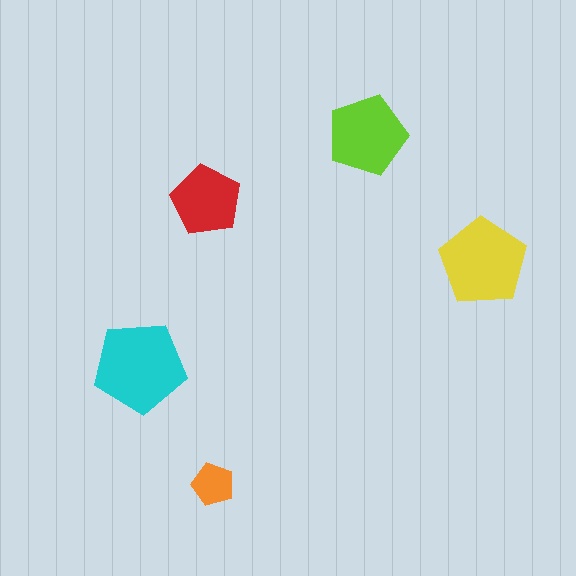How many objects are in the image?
There are 5 objects in the image.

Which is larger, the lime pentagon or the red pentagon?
The lime one.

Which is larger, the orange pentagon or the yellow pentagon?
The yellow one.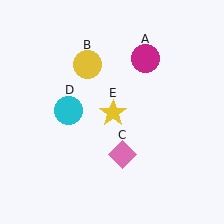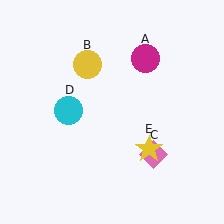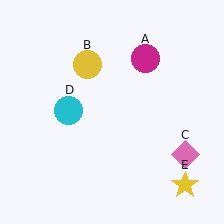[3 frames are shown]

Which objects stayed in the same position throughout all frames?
Magenta circle (object A) and yellow circle (object B) and cyan circle (object D) remained stationary.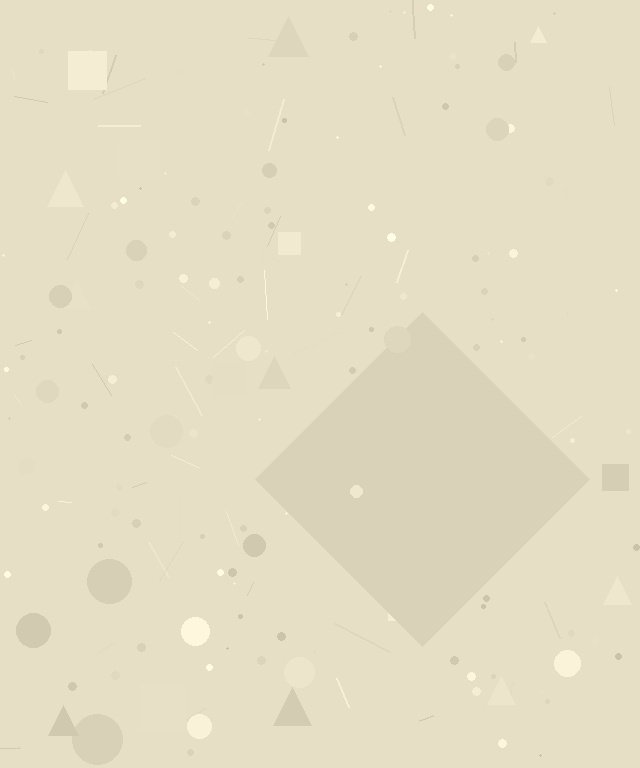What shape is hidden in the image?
A diamond is hidden in the image.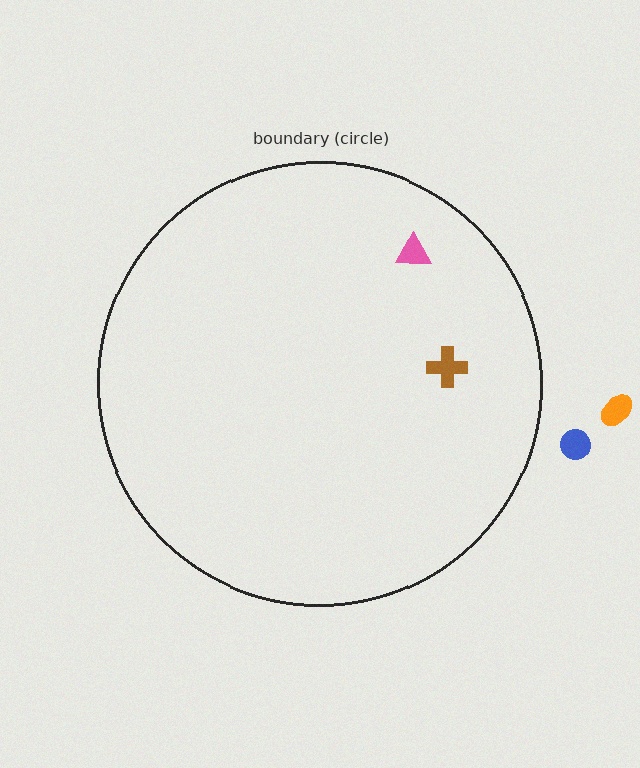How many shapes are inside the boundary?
2 inside, 2 outside.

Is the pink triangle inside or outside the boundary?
Inside.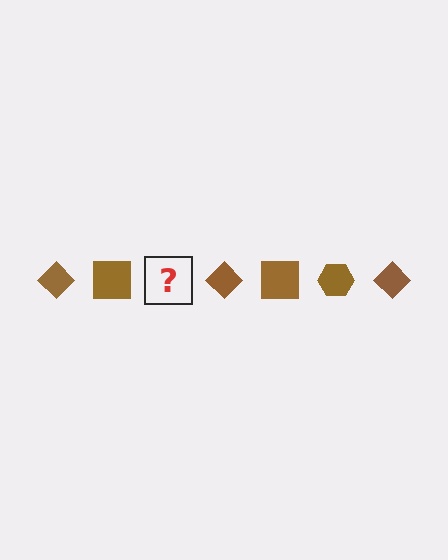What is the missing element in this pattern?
The missing element is a brown hexagon.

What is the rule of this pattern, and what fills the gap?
The rule is that the pattern cycles through diamond, square, hexagon shapes in brown. The gap should be filled with a brown hexagon.